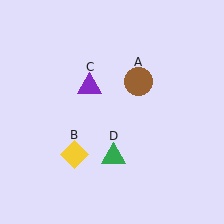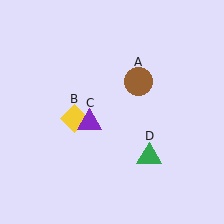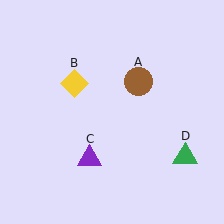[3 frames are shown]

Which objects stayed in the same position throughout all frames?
Brown circle (object A) remained stationary.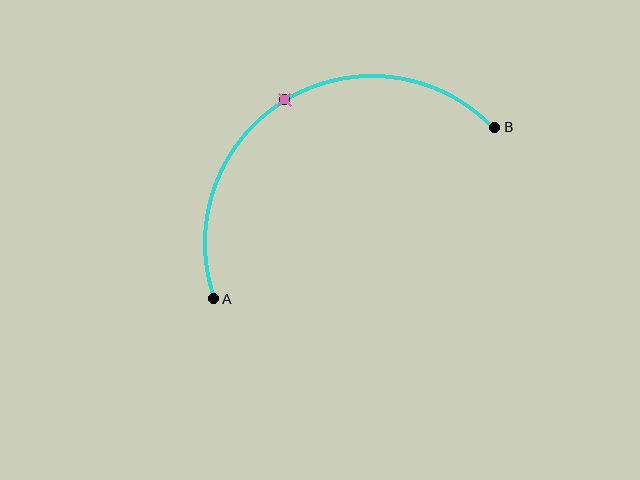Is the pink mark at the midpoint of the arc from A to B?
Yes. The pink mark lies on the arc at equal arc-length from both A and B — it is the arc midpoint.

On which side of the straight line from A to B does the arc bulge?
The arc bulges above the straight line connecting A and B.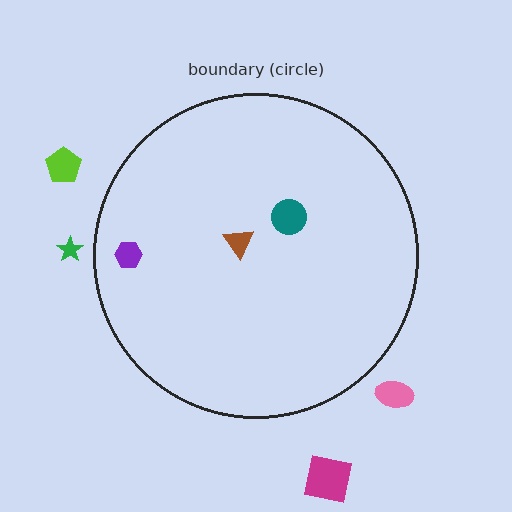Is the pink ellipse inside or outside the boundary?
Outside.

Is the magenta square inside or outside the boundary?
Outside.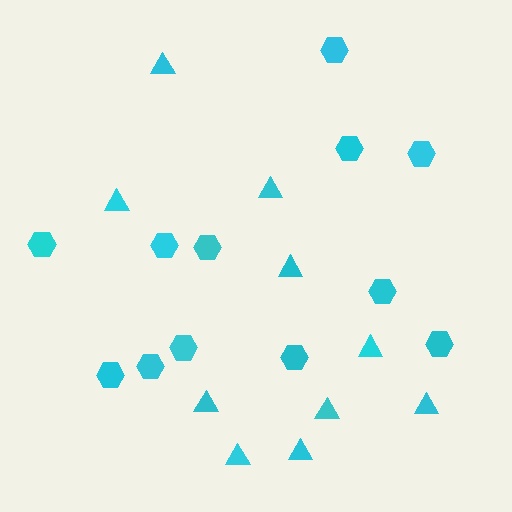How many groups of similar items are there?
There are 2 groups: one group of hexagons (12) and one group of triangles (10).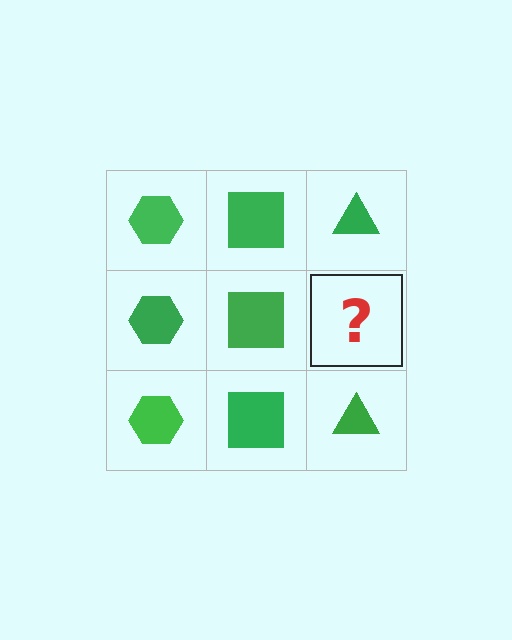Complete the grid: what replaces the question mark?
The question mark should be replaced with a green triangle.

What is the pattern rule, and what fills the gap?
The rule is that each column has a consistent shape. The gap should be filled with a green triangle.